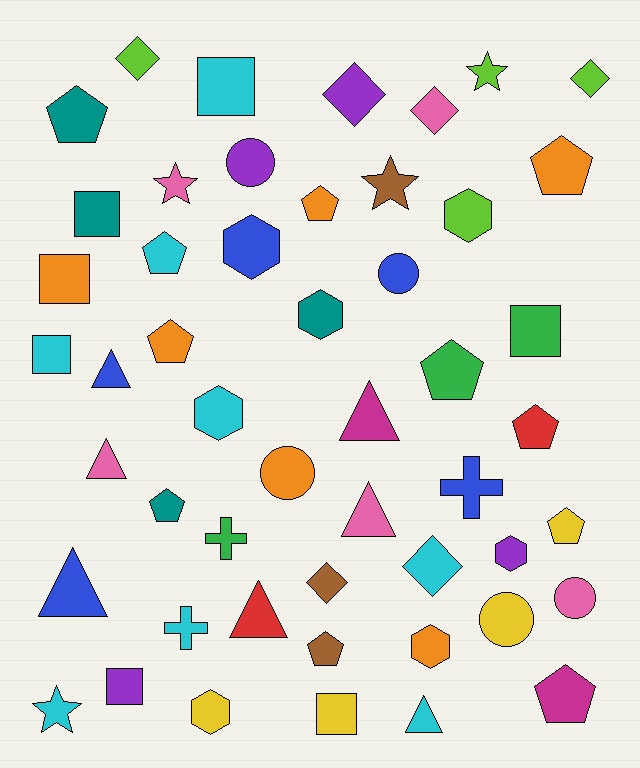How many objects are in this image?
There are 50 objects.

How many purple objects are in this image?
There are 4 purple objects.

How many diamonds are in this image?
There are 6 diamonds.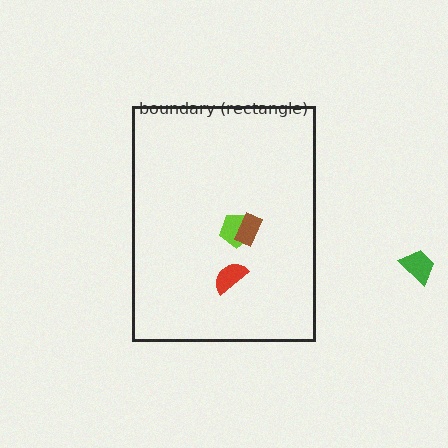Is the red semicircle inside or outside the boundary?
Inside.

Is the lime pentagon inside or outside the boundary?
Inside.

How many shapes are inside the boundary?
3 inside, 1 outside.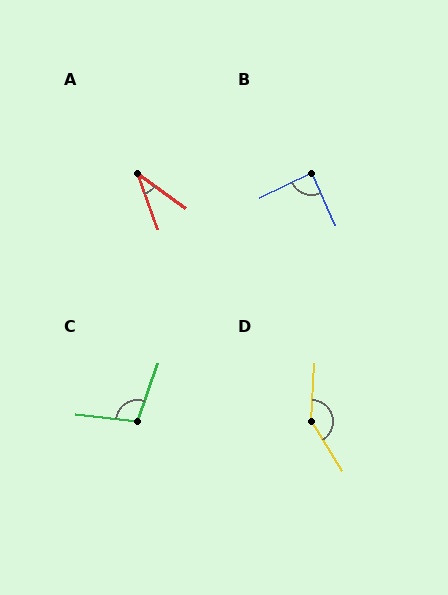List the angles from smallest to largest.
A (34°), B (89°), C (103°), D (145°).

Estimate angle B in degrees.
Approximately 89 degrees.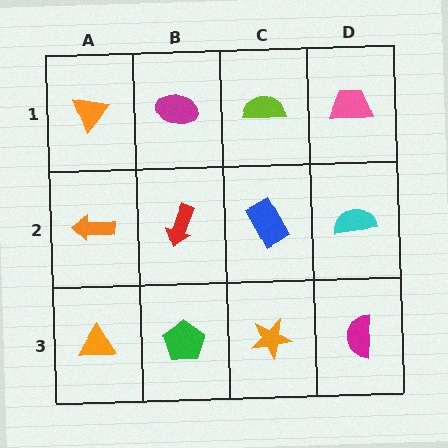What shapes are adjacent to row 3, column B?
A red arrow (row 2, column B), an orange triangle (row 3, column A), an orange star (row 3, column C).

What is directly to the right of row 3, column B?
An orange star.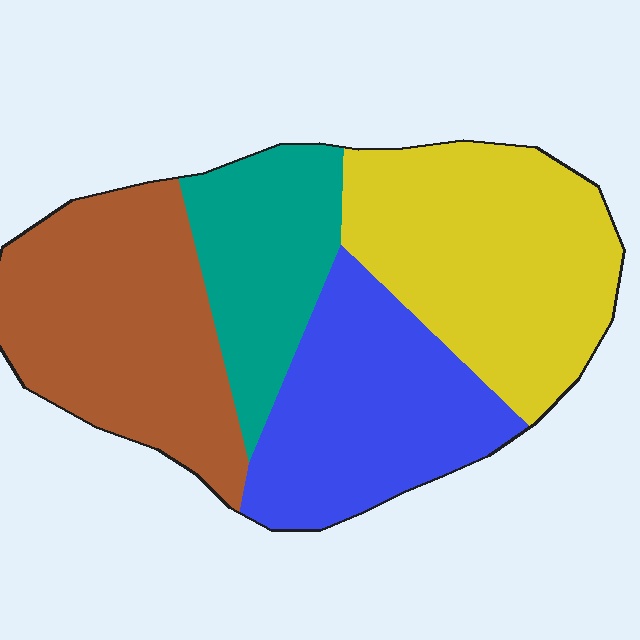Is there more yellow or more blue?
Yellow.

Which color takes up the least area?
Teal, at roughly 15%.